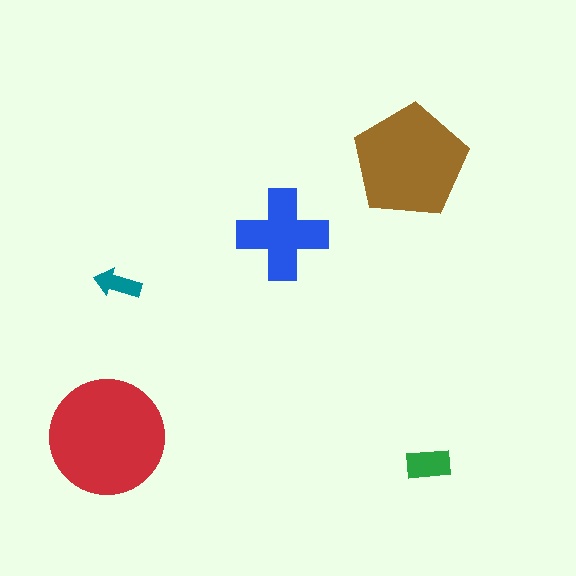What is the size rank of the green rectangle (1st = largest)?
4th.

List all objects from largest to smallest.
The red circle, the brown pentagon, the blue cross, the green rectangle, the teal arrow.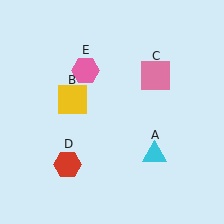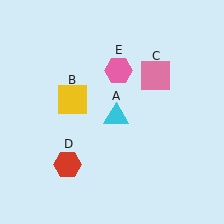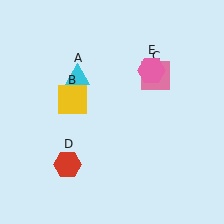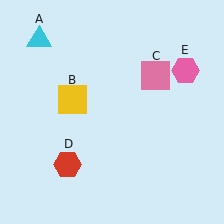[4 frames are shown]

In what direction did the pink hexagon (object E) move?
The pink hexagon (object E) moved right.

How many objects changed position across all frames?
2 objects changed position: cyan triangle (object A), pink hexagon (object E).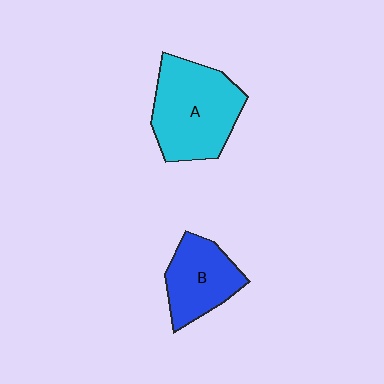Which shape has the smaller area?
Shape B (blue).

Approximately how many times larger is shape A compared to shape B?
Approximately 1.5 times.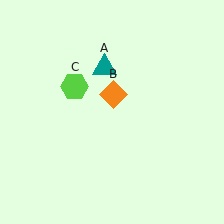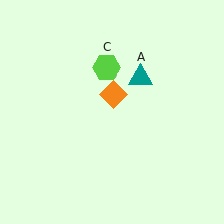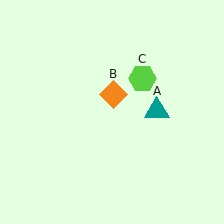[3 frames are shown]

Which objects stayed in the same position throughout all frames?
Orange diamond (object B) remained stationary.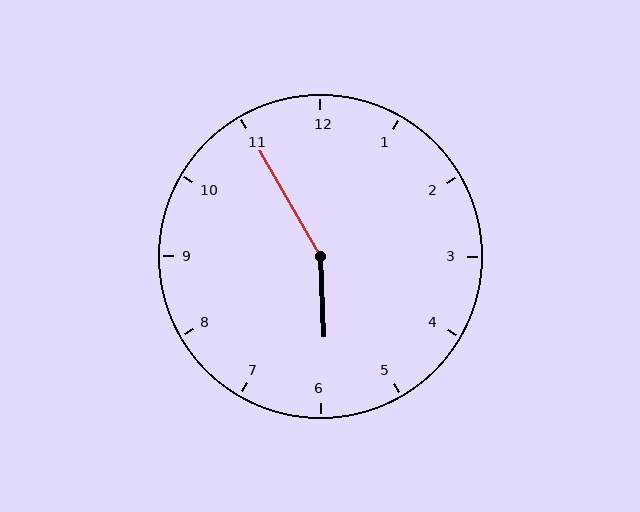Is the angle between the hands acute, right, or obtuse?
It is obtuse.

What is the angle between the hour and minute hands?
Approximately 152 degrees.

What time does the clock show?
5:55.